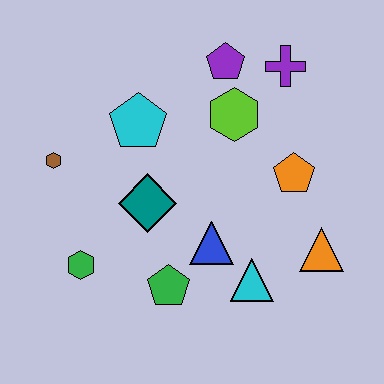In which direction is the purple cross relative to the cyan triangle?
The purple cross is above the cyan triangle.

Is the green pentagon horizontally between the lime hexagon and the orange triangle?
No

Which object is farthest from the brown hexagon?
The orange triangle is farthest from the brown hexagon.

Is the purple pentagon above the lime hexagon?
Yes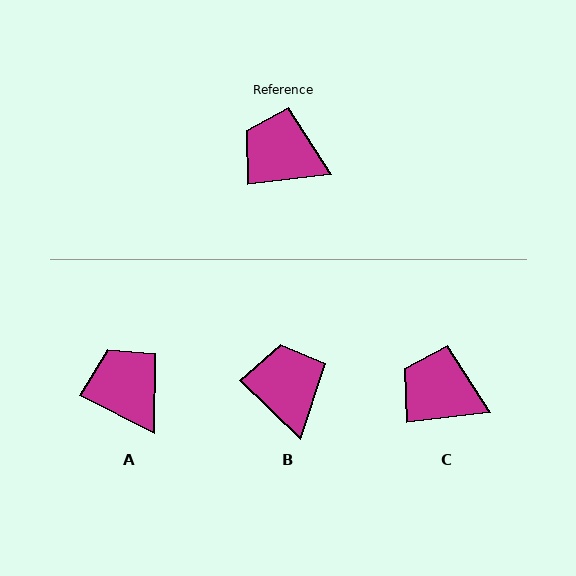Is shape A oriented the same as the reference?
No, it is off by about 33 degrees.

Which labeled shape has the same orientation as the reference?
C.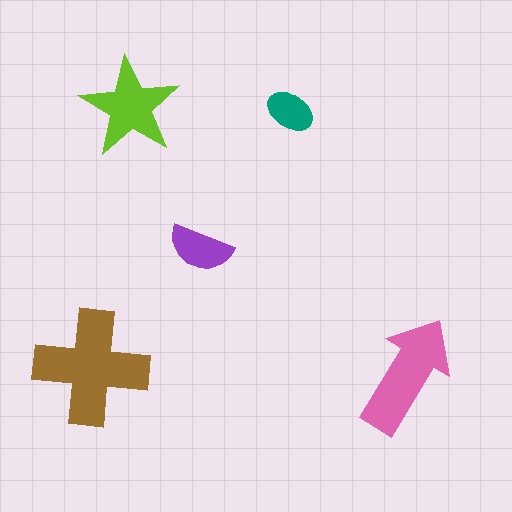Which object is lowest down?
The pink arrow is bottommost.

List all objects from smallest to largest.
The teal ellipse, the purple semicircle, the lime star, the pink arrow, the brown cross.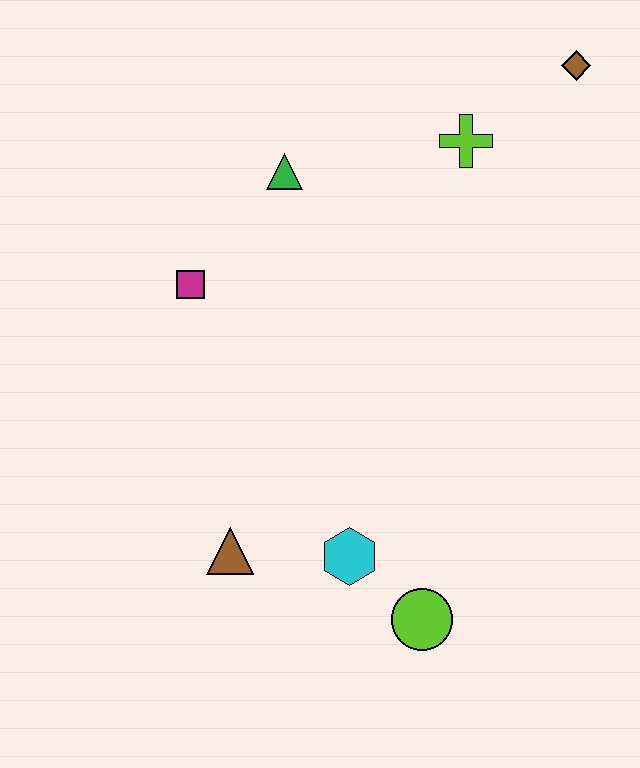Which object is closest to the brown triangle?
The cyan hexagon is closest to the brown triangle.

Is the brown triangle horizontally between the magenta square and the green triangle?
Yes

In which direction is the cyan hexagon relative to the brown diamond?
The cyan hexagon is below the brown diamond.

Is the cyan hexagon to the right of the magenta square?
Yes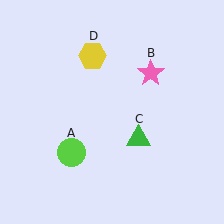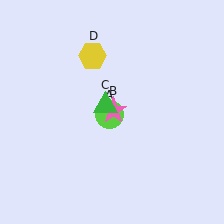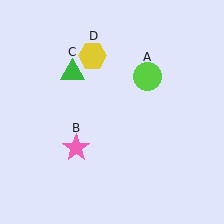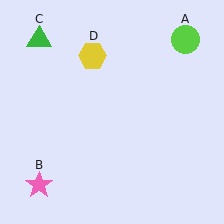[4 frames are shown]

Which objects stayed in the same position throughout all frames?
Yellow hexagon (object D) remained stationary.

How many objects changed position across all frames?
3 objects changed position: lime circle (object A), pink star (object B), green triangle (object C).